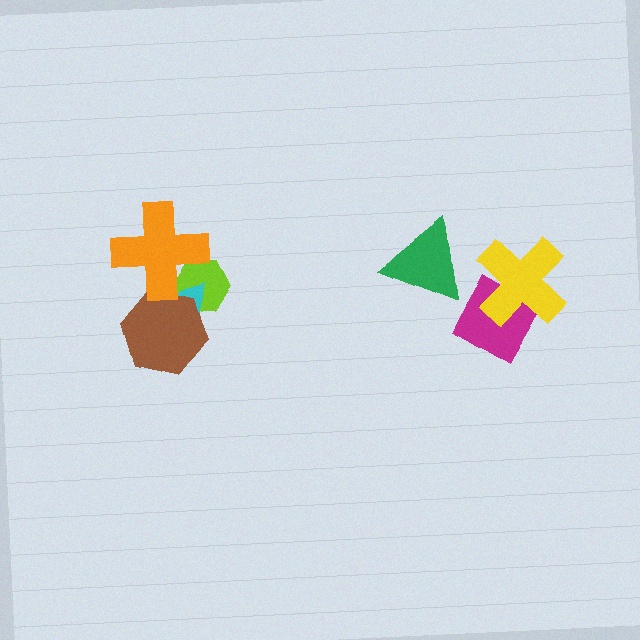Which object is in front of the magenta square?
The yellow cross is in front of the magenta square.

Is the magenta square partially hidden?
Yes, it is partially covered by another shape.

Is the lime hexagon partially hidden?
Yes, it is partially covered by another shape.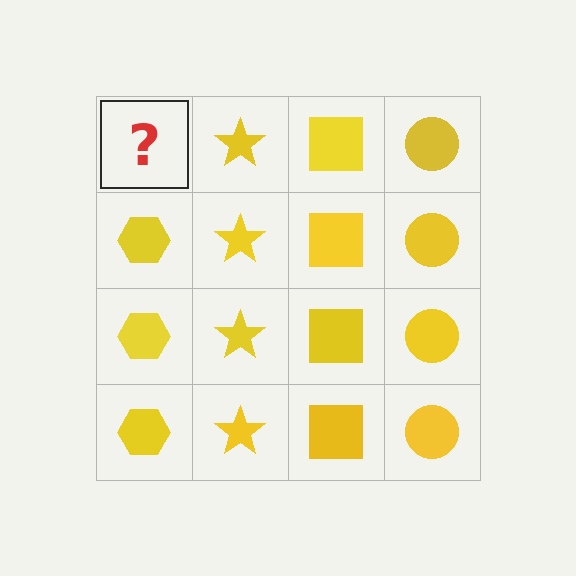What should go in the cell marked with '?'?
The missing cell should contain a yellow hexagon.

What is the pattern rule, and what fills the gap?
The rule is that each column has a consistent shape. The gap should be filled with a yellow hexagon.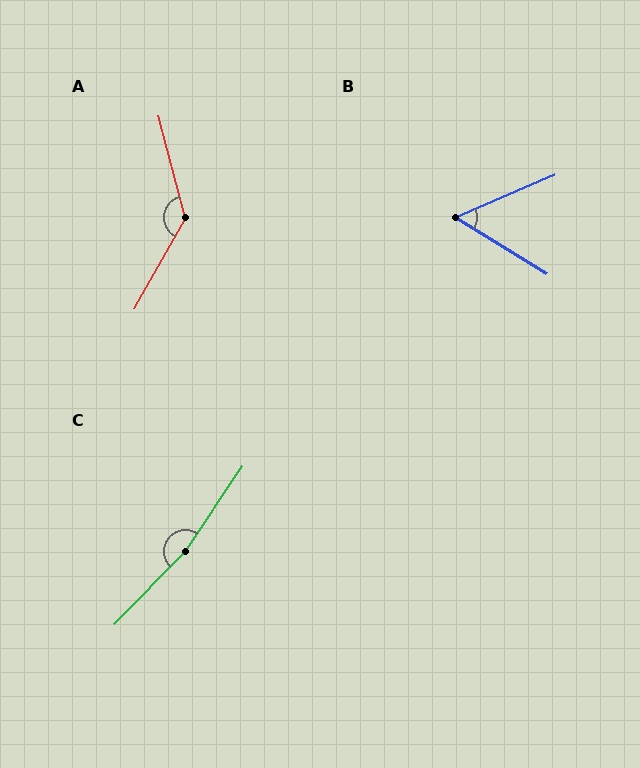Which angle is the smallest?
B, at approximately 55 degrees.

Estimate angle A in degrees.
Approximately 136 degrees.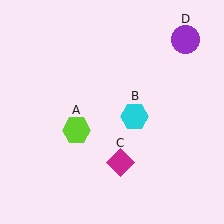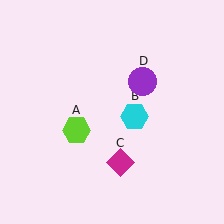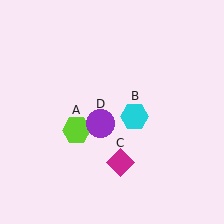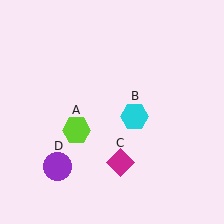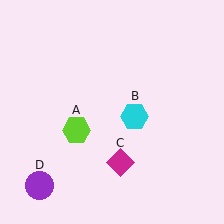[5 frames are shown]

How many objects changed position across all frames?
1 object changed position: purple circle (object D).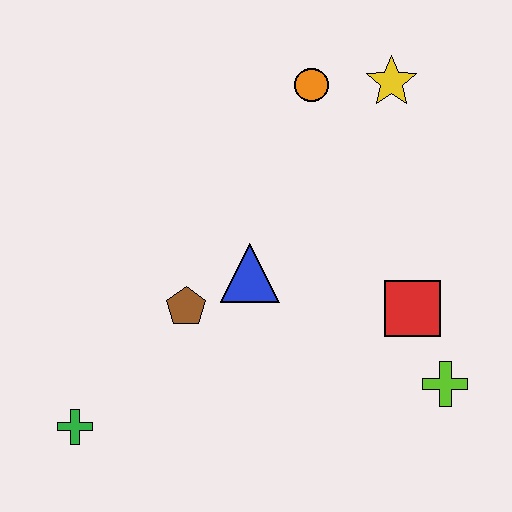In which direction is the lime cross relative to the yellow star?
The lime cross is below the yellow star.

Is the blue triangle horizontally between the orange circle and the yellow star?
No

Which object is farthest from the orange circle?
The green cross is farthest from the orange circle.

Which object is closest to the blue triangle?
The brown pentagon is closest to the blue triangle.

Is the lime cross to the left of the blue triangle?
No